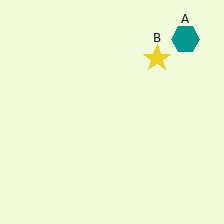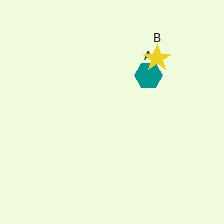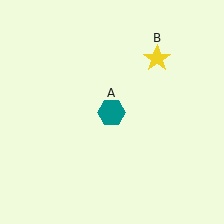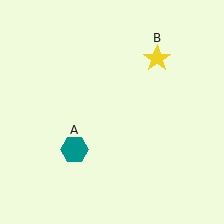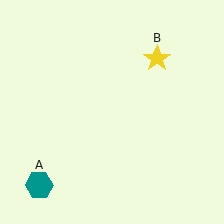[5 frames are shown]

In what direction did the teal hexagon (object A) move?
The teal hexagon (object A) moved down and to the left.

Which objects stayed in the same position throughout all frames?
Yellow star (object B) remained stationary.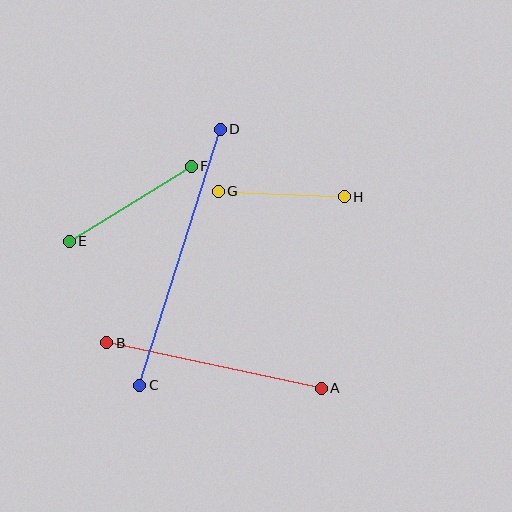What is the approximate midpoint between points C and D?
The midpoint is at approximately (180, 257) pixels.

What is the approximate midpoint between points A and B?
The midpoint is at approximately (214, 365) pixels.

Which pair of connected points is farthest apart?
Points C and D are farthest apart.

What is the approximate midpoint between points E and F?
The midpoint is at approximately (130, 204) pixels.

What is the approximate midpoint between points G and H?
The midpoint is at approximately (281, 194) pixels.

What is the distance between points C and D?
The distance is approximately 268 pixels.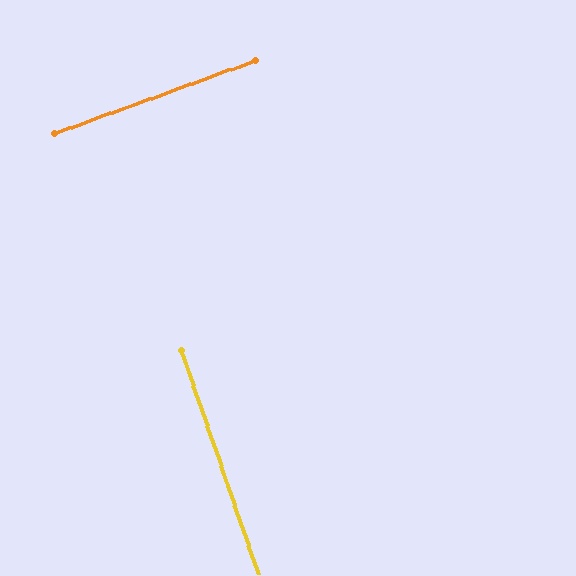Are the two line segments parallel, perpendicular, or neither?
Perpendicular — they meet at approximately 89°.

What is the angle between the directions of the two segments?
Approximately 89 degrees.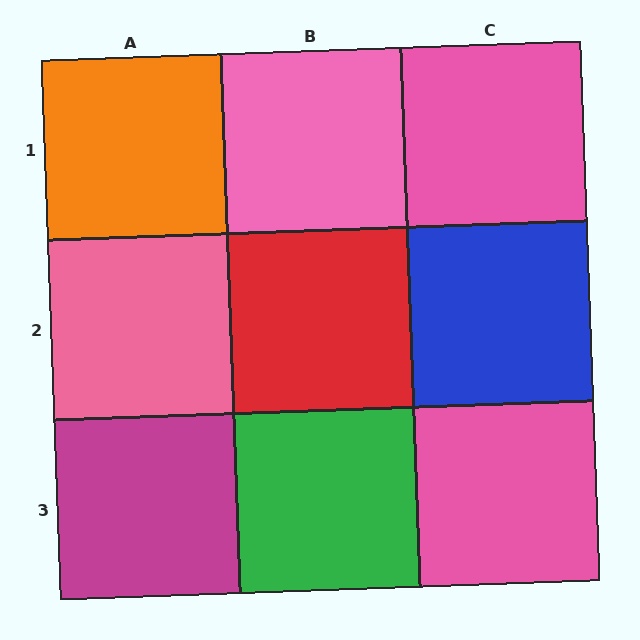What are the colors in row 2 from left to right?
Pink, red, blue.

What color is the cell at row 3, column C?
Pink.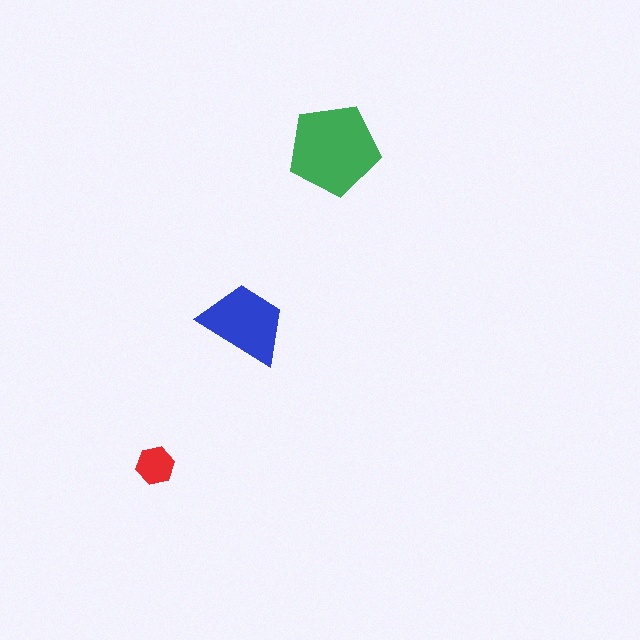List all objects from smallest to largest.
The red hexagon, the blue trapezoid, the green pentagon.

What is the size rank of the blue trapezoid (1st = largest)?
2nd.